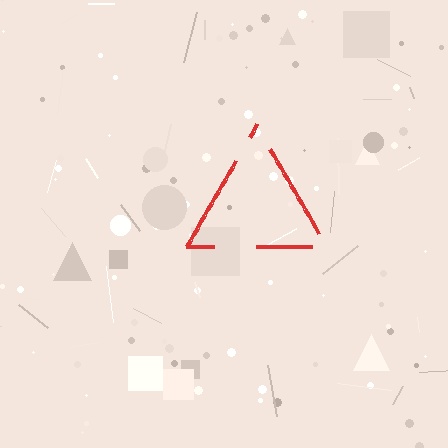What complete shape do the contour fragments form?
The contour fragments form a triangle.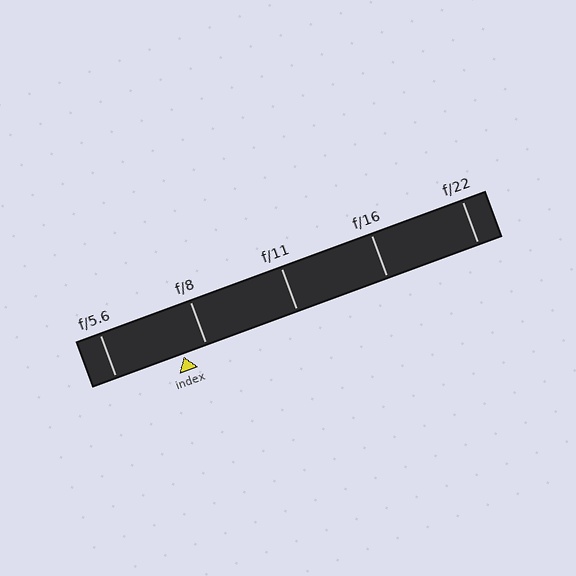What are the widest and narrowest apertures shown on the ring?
The widest aperture shown is f/5.6 and the narrowest is f/22.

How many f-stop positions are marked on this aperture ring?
There are 5 f-stop positions marked.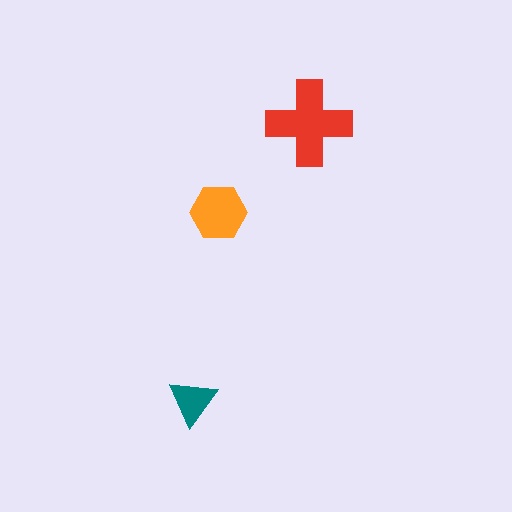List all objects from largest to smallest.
The red cross, the orange hexagon, the teal triangle.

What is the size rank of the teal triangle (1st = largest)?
3rd.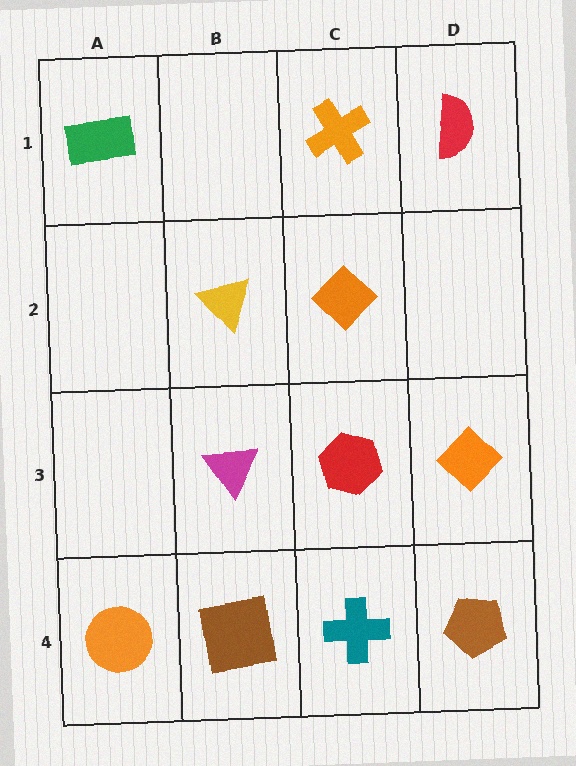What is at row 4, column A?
An orange circle.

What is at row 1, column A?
A green rectangle.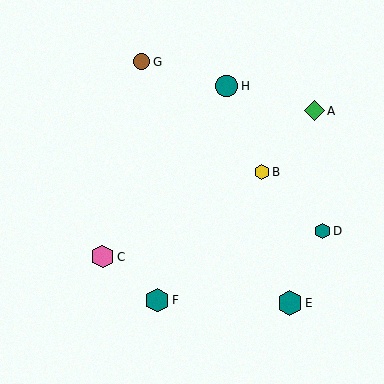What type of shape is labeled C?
Shape C is a pink hexagon.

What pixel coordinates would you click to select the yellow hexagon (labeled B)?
Click at (262, 172) to select the yellow hexagon B.